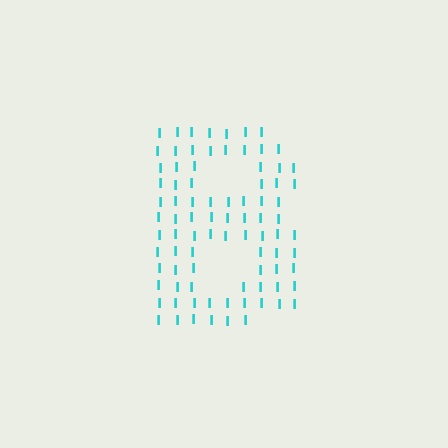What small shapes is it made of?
It is made of small letter I's.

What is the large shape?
The large shape is the letter B.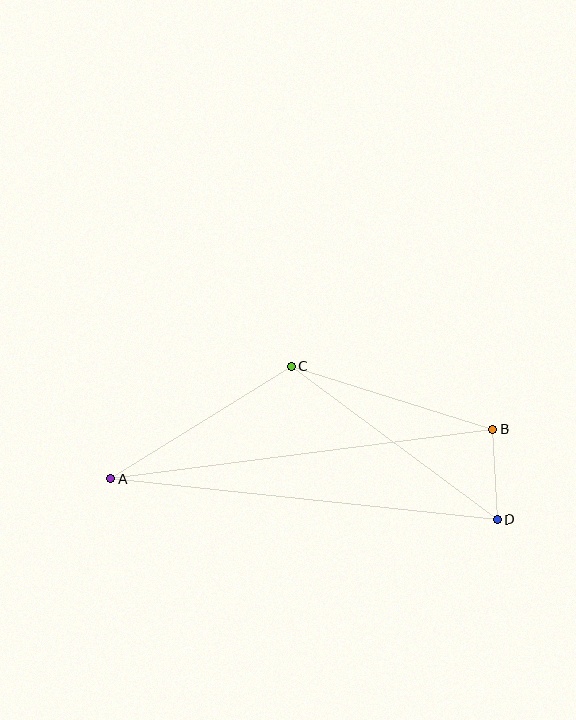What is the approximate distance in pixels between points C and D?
The distance between C and D is approximately 257 pixels.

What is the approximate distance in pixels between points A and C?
The distance between A and C is approximately 213 pixels.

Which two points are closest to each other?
Points B and D are closest to each other.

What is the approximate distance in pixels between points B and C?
The distance between B and C is approximately 211 pixels.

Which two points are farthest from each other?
Points A and D are farthest from each other.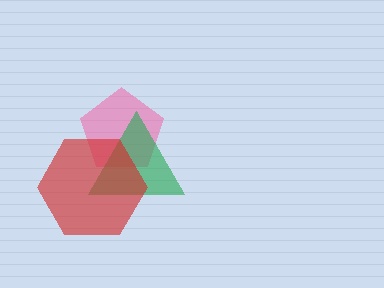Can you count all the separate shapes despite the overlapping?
Yes, there are 3 separate shapes.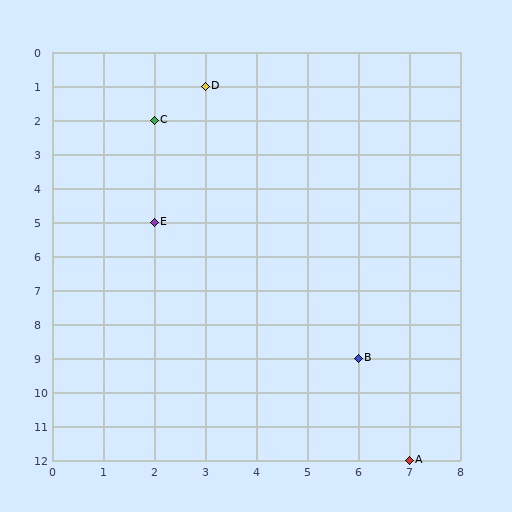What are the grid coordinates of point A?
Point A is at grid coordinates (7, 12).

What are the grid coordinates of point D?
Point D is at grid coordinates (3, 1).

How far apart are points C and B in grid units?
Points C and B are 4 columns and 7 rows apart (about 8.1 grid units diagonally).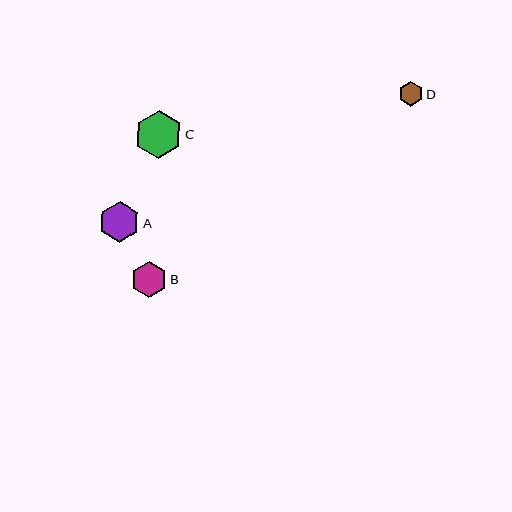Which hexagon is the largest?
Hexagon C is the largest with a size of approximately 48 pixels.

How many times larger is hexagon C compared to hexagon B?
Hexagon C is approximately 1.3 times the size of hexagon B.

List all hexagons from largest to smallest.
From largest to smallest: C, A, B, D.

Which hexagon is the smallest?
Hexagon D is the smallest with a size of approximately 24 pixels.